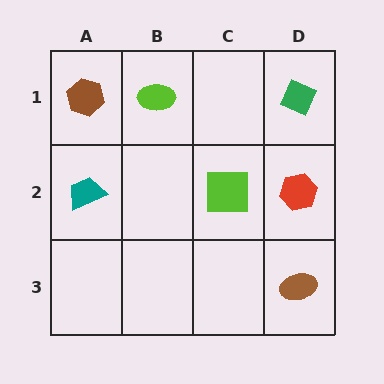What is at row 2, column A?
A teal trapezoid.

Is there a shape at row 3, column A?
No, that cell is empty.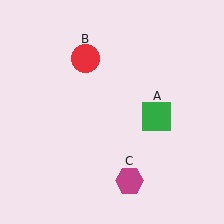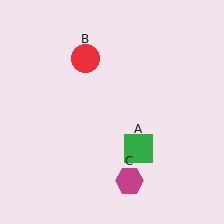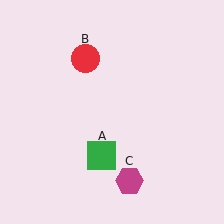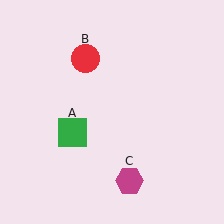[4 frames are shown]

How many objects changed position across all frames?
1 object changed position: green square (object A).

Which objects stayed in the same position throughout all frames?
Red circle (object B) and magenta hexagon (object C) remained stationary.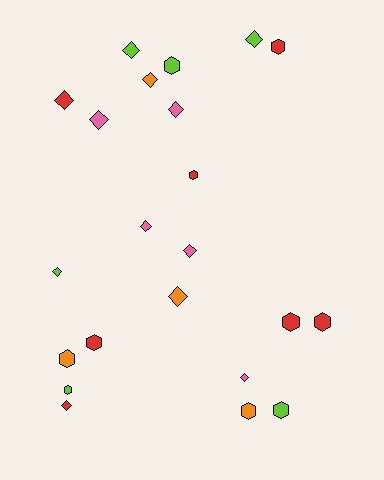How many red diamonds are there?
There are 2 red diamonds.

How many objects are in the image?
There are 22 objects.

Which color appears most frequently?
Red, with 7 objects.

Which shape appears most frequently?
Diamond, with 12 objects.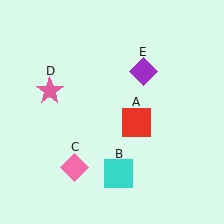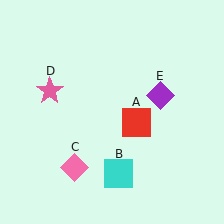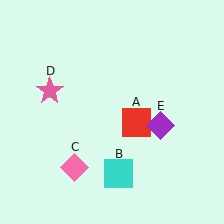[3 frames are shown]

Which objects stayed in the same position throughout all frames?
Red square (object A) and cyan square (object B) and pink diamond (object C) and pink star (object D) remained stationary.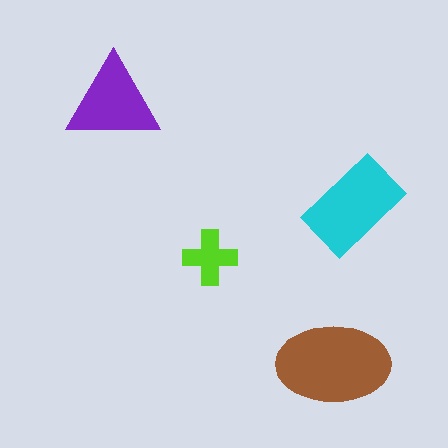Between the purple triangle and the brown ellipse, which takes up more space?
The brown ellipse.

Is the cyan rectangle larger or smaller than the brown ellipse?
Smaller.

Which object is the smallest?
The lime cross.